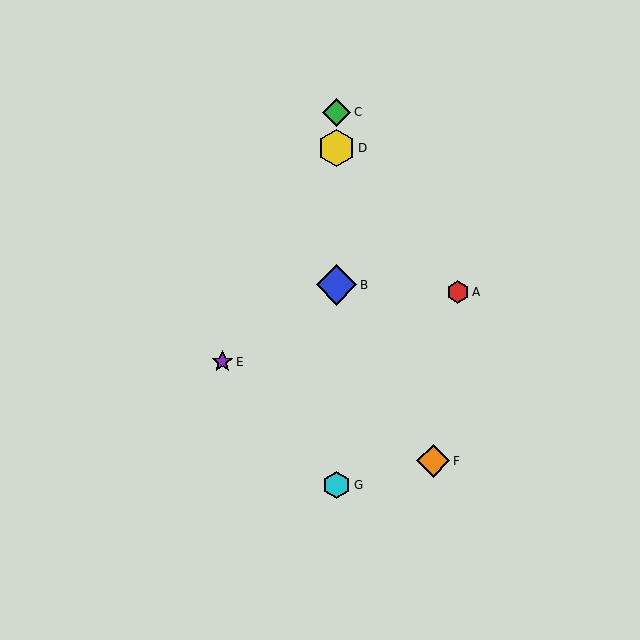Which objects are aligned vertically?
Objects B, C, D, G are aligned vertically.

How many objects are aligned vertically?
4 objects (B, C, D, G) are aligned vertically.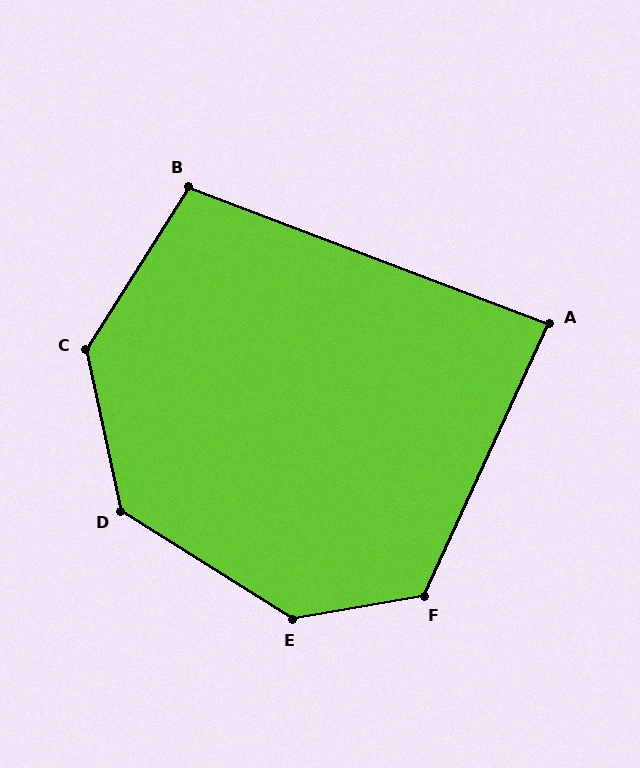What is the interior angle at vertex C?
Approximately 136 degrees (obtuse).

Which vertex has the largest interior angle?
E, at approximately 138 degrees.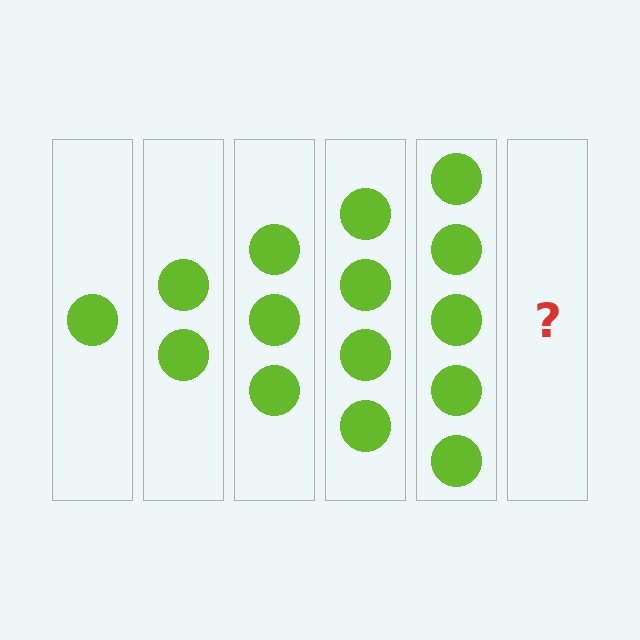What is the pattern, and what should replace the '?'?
The pattern is that each step adds one more circle. The '?' should be 6 circles.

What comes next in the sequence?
The next element should be 6 circles.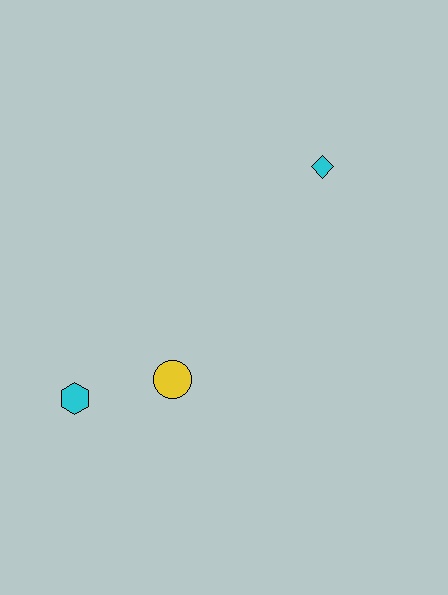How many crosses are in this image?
There are no crosses.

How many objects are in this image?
There are 3 objects.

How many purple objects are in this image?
There are no purple objects.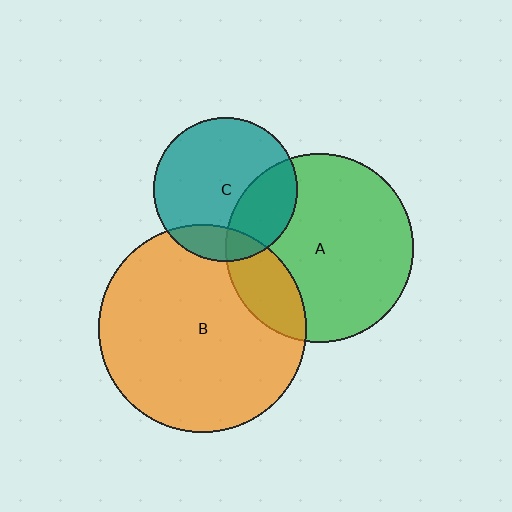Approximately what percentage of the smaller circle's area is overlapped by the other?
Approximately 20%.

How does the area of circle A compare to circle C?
Approximately 1.7 times.